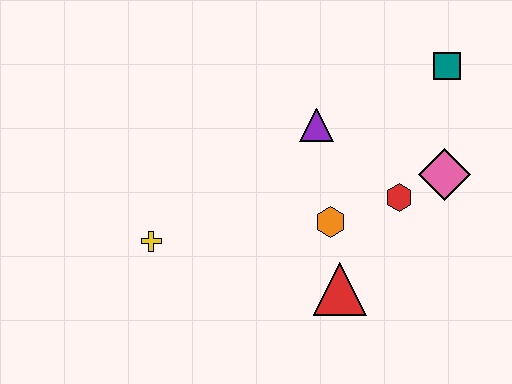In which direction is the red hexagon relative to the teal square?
The red hexagon is below the teal square.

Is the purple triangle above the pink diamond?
Yes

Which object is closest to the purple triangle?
The orange hexagon is closest to the purple triangle.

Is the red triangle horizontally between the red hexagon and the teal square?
No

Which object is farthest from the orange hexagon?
The teal square is farthest from the orange hexagon.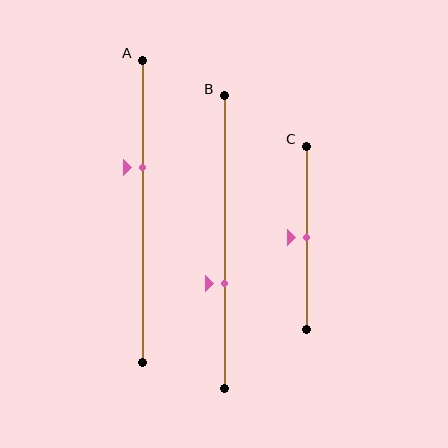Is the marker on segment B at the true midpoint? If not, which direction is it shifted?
No, the marker on segment B is shifted downward by about 14% of the segment length.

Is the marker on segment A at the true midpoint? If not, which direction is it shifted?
No, the marker on segment A is shifted upward by about 14% of the segment length.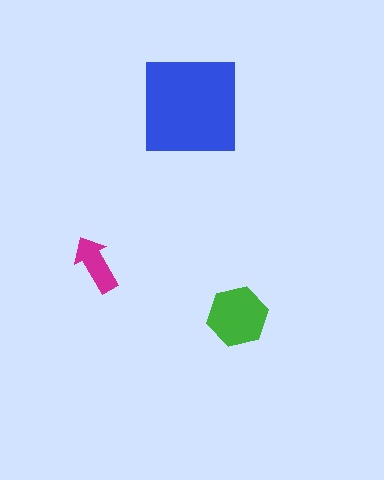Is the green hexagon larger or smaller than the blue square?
Smaller.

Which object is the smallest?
The magenta arrow.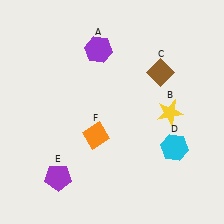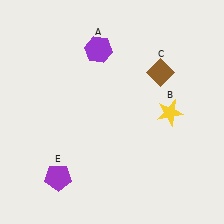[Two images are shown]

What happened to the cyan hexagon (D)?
The cyan hexagon (D) was removed in Image 2. It was in the bottom-right area of Image 1.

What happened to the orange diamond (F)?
The orange diamond (F) was removed in Image 2. It was in the bottom-left area of Image 1.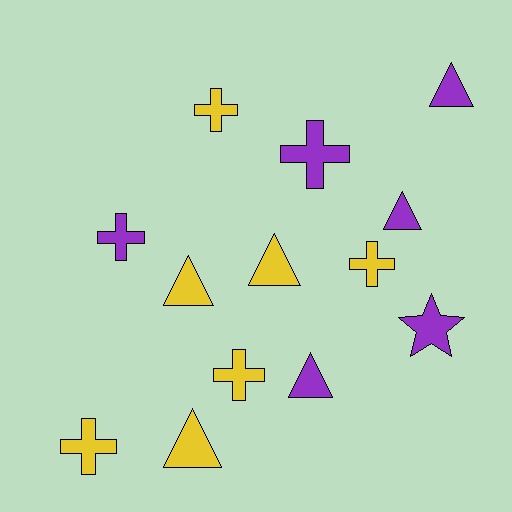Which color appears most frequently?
Yellow, with 7 objects.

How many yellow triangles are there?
There are 3 yellow triangles.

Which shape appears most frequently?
Cross, with 6 objects.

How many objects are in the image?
There are 13 objects.